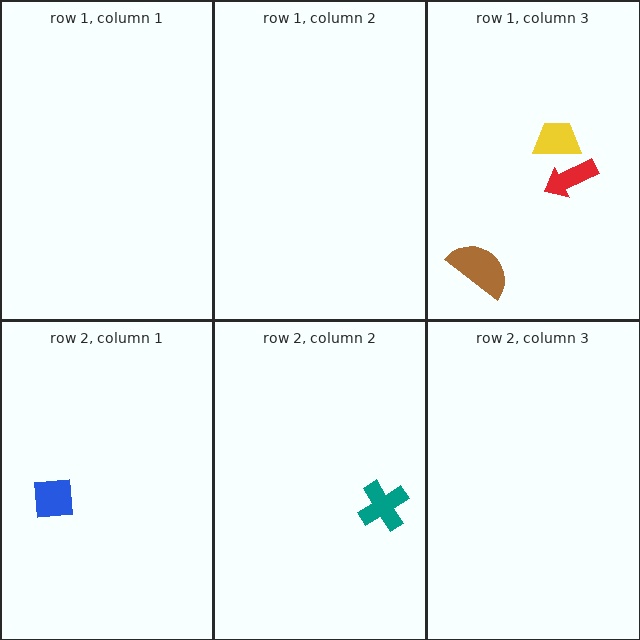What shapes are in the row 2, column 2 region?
The teal cross.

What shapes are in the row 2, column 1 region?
The blue square.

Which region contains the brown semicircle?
The row 1, column 3 region.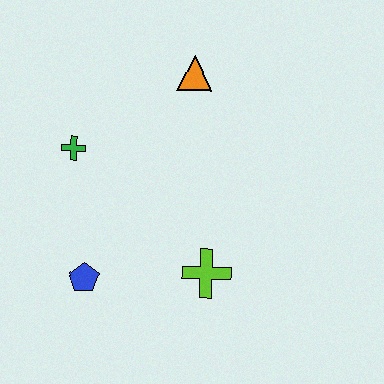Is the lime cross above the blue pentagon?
Yes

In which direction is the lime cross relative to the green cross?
The lime cross is to the right of the green cross.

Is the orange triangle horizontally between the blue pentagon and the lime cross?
Yes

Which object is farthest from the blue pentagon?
The orange triangle is farthest from the blue pentagon.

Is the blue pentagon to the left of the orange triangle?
Yes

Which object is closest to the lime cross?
The blue pentagon is closest to the lime cross.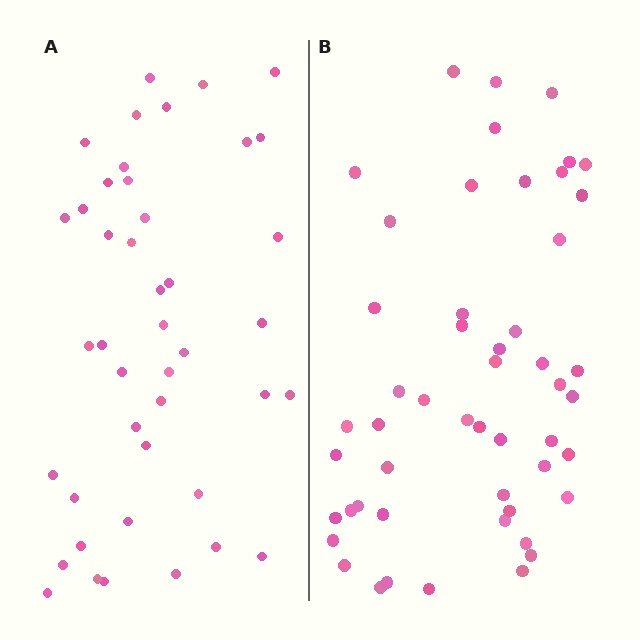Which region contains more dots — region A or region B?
Region B (the right region) has more dots.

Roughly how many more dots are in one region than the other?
Region B has roughly 8 or so more dots than region A.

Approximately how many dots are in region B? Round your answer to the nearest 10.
About 50 dots. (The exact count is 51, which rounds to 50.)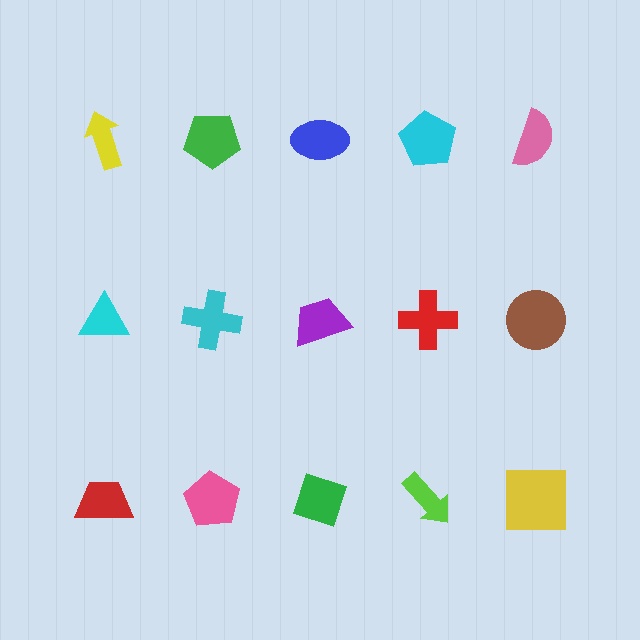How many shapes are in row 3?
5 shapes.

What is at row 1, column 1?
A yellow arrow.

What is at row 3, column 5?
A yellow square.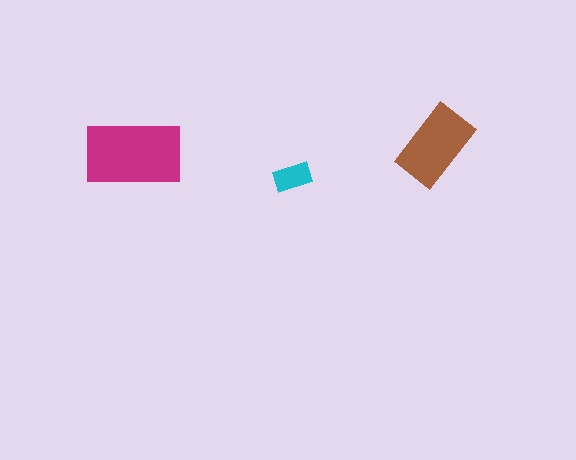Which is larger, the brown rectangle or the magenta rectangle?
The magenta one.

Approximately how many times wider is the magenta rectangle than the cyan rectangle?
About 2.5 times wider.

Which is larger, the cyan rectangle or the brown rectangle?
The brown one.